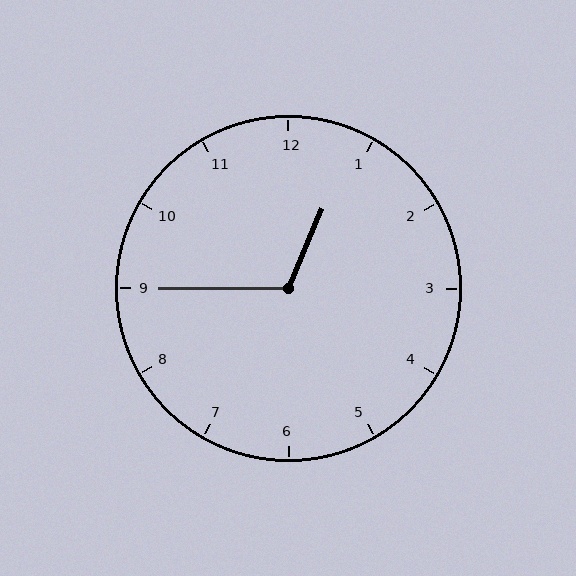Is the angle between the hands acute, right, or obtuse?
It is obtuse.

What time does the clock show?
12:45.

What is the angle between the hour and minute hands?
Approximately 112 degrees.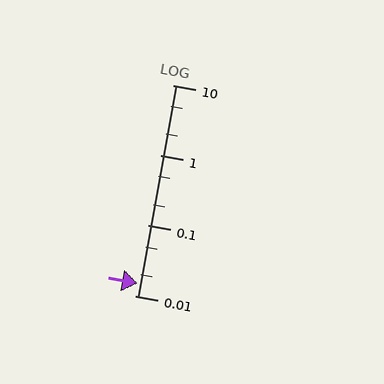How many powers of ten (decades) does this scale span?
The scale spans 3 decades, from 0.01 to 10.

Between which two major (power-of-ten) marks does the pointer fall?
The pointer is between 0.01 and 0.1.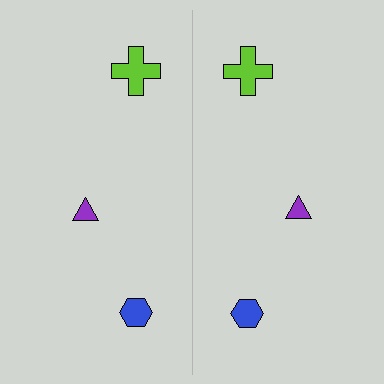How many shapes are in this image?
There are 6 shapes in this image.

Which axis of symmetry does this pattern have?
The pattern has a vertical axis of symmetry running through the center of the image.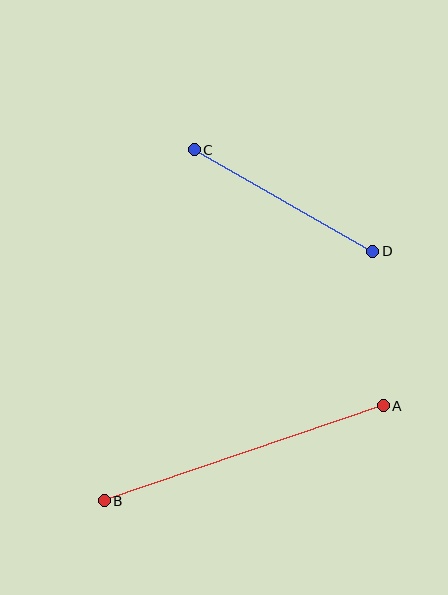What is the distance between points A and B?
The distance is approximately 295 pixels.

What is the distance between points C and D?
The distance is approximately 205 pixels.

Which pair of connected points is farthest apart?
Points A and B are farthest apart.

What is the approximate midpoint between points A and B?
The midpoint is at approximately (244, 453) pixels.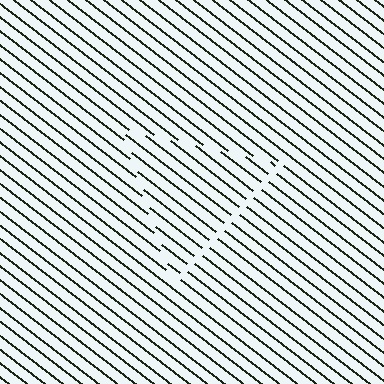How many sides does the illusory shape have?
3 sides — the line-ends trace a triangle.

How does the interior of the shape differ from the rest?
The interior of the shape contains the same grating, shifted by half a period — the contour is defined by the phase discontinuity where line-ends from the inner and outer gratings abut.